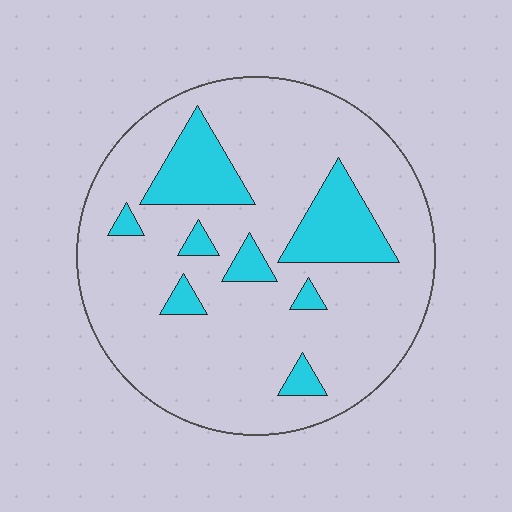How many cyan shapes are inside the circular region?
8.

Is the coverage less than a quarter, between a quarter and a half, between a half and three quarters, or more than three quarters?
Less than a quarter.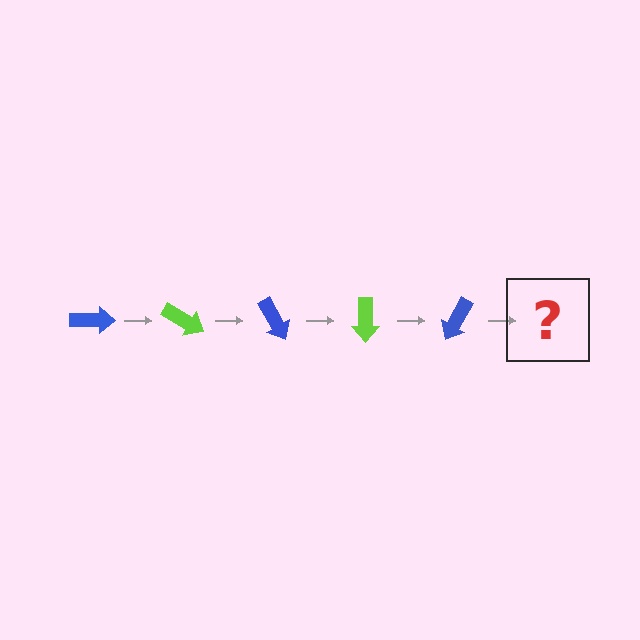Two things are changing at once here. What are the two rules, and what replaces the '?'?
The two rules are that it rotates 30 degrees each step and the color cycles through blue and lime. The '?' should be a lime arrow, rotated 150 degrees from the start.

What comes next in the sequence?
The next element should be a lime arrow, rotated 150 degrees from the start.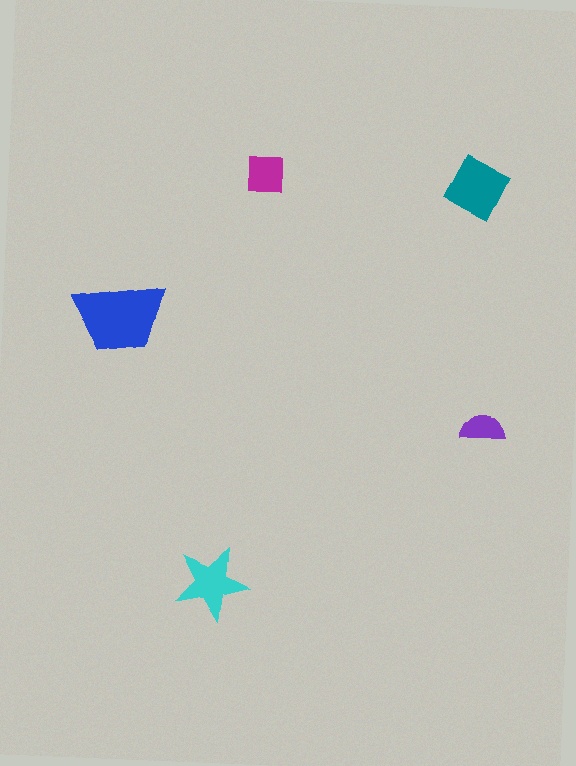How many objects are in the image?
There are 5 objects in the image.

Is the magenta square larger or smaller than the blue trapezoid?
Smaller.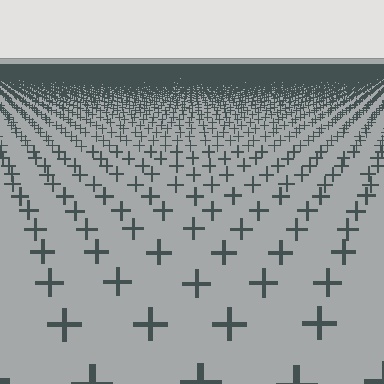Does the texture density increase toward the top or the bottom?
Density increases toward the top.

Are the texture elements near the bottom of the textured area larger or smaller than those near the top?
Larger. Near the bottom, elements are closer to the viewer and appear at a bigger on-screen size.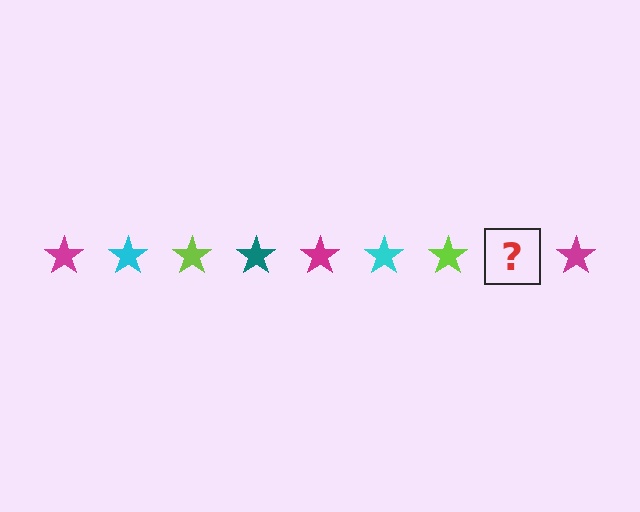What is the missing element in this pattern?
The missing element is a teal star.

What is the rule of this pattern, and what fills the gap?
The rule is that the pattern cycles through magenta, cyan, lime, teal stars. The gap should be filled with a teal star.